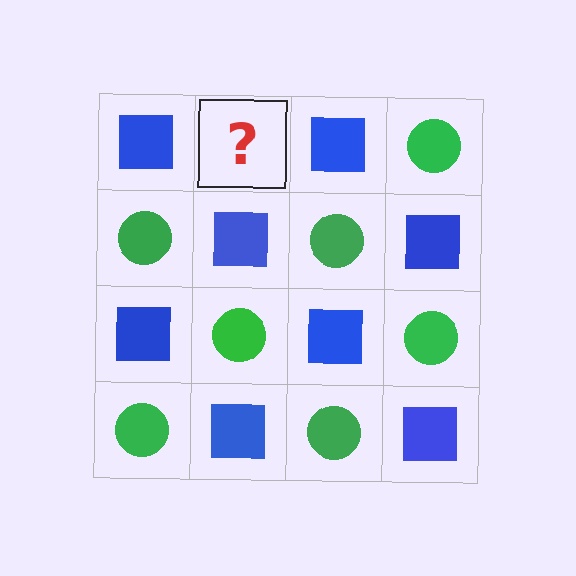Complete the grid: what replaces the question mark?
The question mark should be replaced with a green circle.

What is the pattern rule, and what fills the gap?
The rule is that it alternates blue square and green circle in a checkerboard pattern. The gap should be filled with a green circle.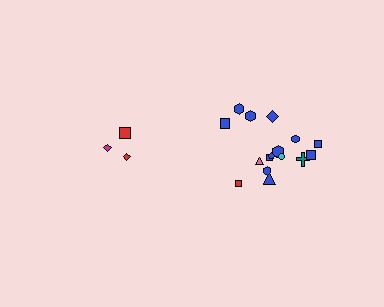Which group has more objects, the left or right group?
The right group.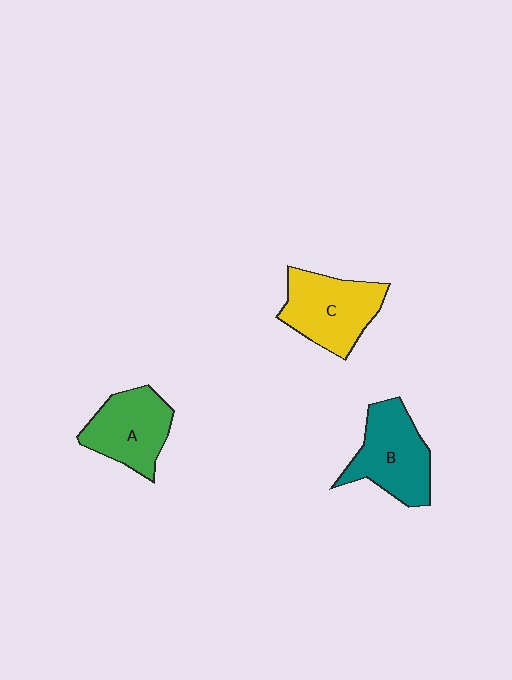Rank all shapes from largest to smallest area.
From largest to smallest: C (yellow), B (teal), A (green).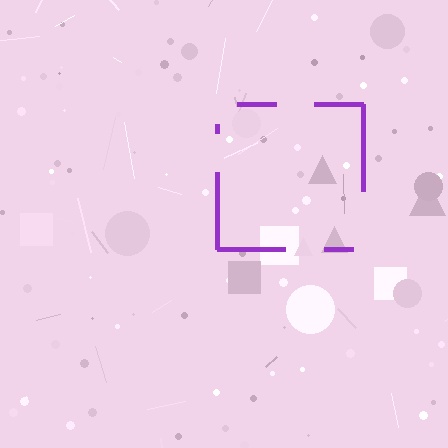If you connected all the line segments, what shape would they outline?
They would outline a square.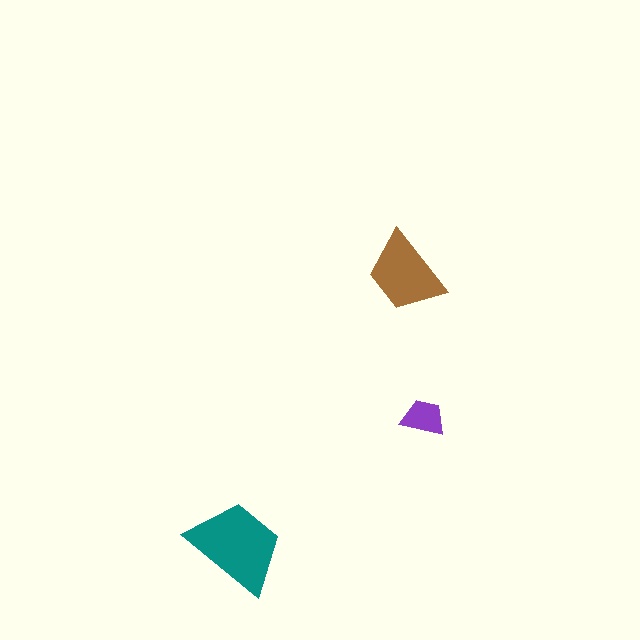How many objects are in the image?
There are 3 objects in the image.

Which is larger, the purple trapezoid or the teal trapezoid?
The teal one.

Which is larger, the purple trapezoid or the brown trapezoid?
The brown one.